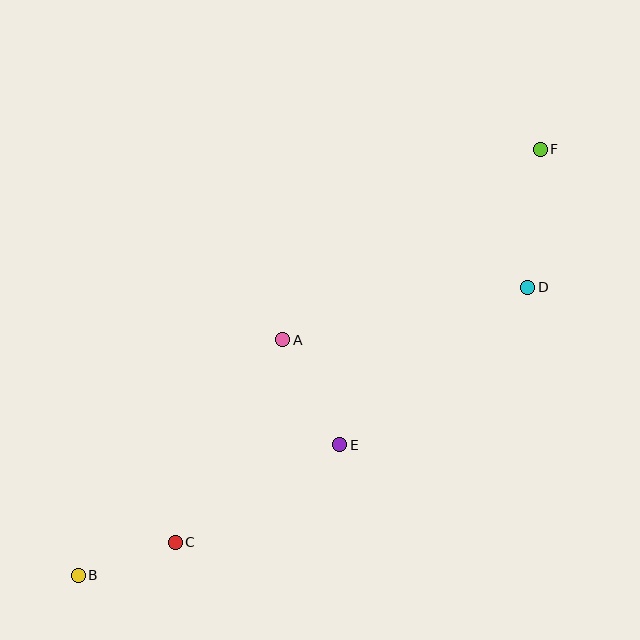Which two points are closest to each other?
Points B and C are closest to each other.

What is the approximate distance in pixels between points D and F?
The distance between D and F is approximately 139 pixels.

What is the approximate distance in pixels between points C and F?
The distance between C and F is approximately 537 pixels.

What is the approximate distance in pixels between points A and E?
The distance between A and E is approximately 120 pixels.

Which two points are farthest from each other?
Points B and F are farthest from each other.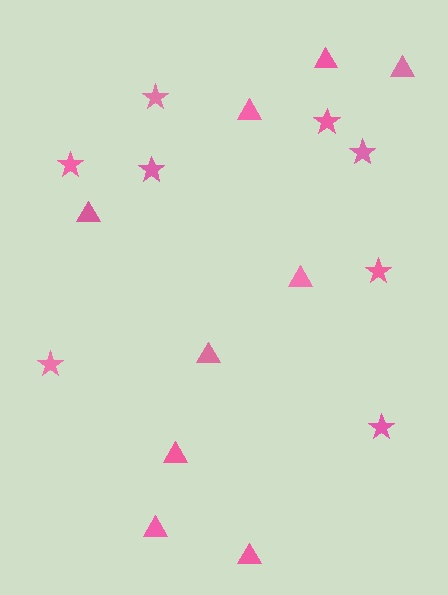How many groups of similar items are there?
There are 2 groups: one group of triangles (9) and one group of stars (8).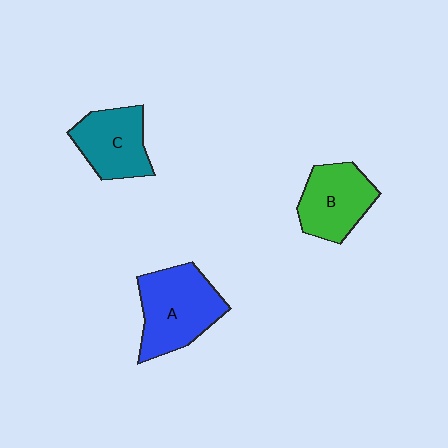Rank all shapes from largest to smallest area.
From largest to smallest: A (blue), B (green), C (teal).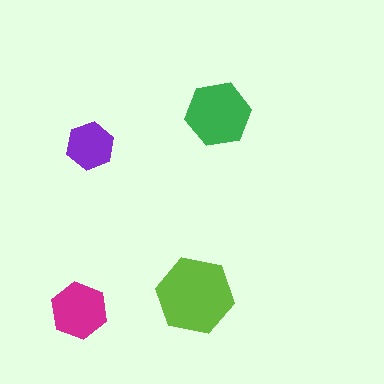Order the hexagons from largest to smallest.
the lime one, the green one, the magenta one, the purple one.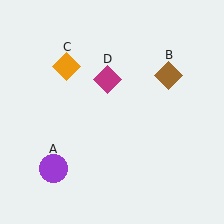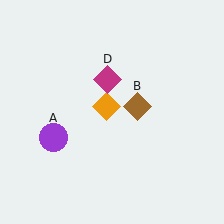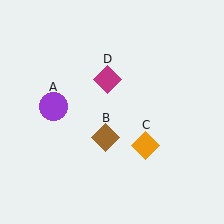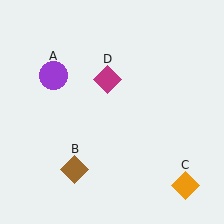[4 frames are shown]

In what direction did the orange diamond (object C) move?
The orange diamond (object C) moved down and to the right.